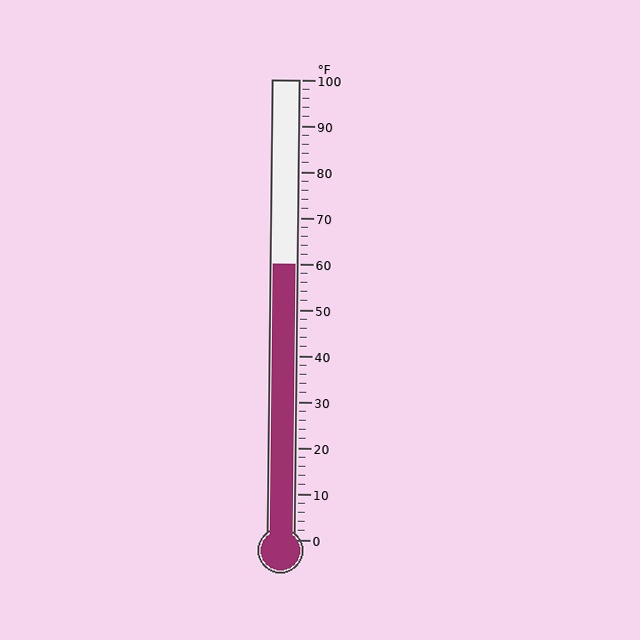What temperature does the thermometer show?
The thermometer shows approximately 60°F.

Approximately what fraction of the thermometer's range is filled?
The thermometer is filled to approximately 60% of its range.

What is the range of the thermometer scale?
The thermometer scale ranges from 0°F to 100°F.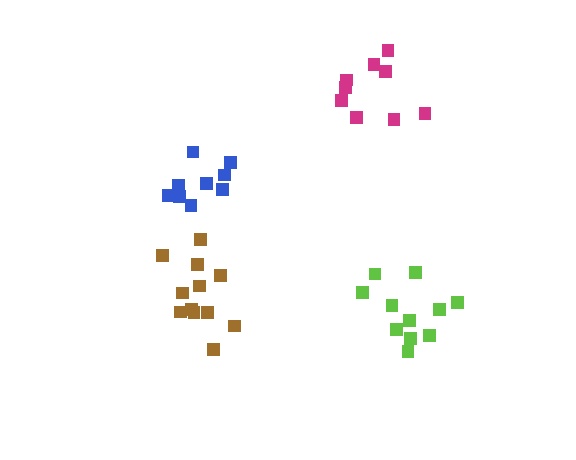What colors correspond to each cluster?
The clusters are colored: brown, lime, blue, magenta.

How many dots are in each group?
Group 1: 12 dots, Group 2: 11 dots, Group 3: 9 dots, Group 4: 9 dots (41 total).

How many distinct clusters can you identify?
There are 4 distinct clusters.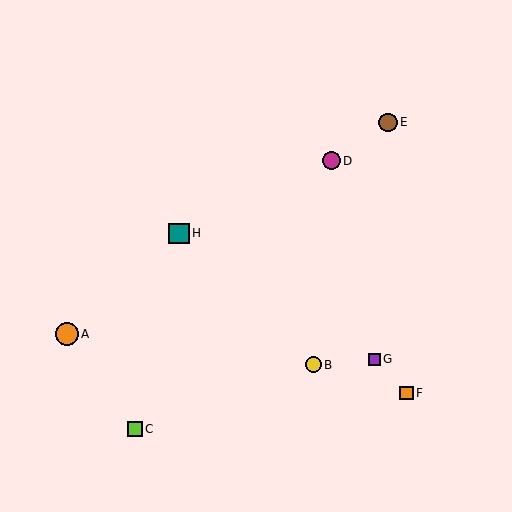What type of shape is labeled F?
Shape F is an orange square.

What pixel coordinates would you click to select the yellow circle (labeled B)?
Click at (313, 365) to select the yellow circle B.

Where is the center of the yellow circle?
The center of the yellow circle is at (313, 365).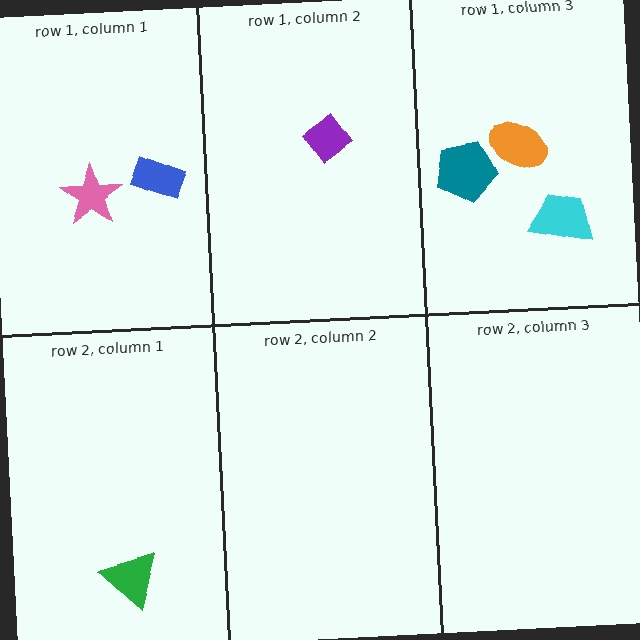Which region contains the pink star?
The row 1, column 1 region.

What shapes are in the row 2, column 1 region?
The green triangle.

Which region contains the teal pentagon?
The row 1, column 3 region.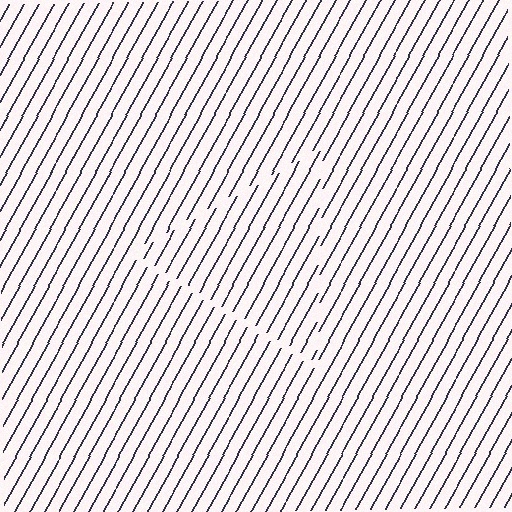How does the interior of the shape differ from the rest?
The interior of the shape contains the same grating, shifted by half a period — the contour is defined by the phase discontinuity where line-ends from the inner and outer gratings abut.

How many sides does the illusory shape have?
3 sides — the line-ends trace a triangle.